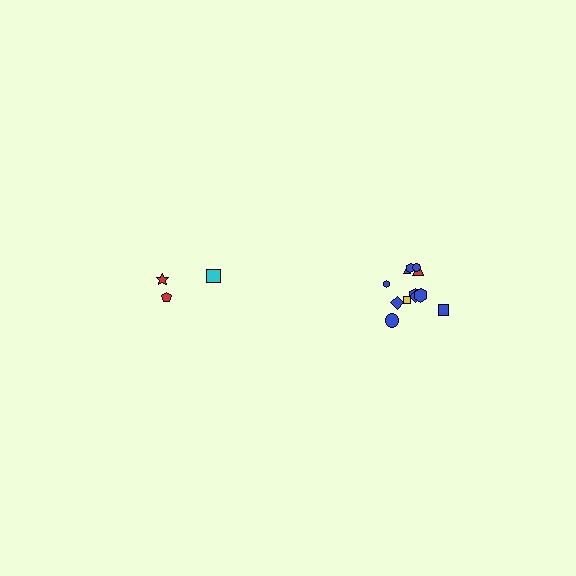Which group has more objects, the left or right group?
The right group.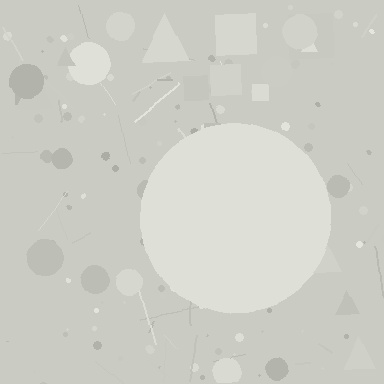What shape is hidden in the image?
A circle is hidden in the image.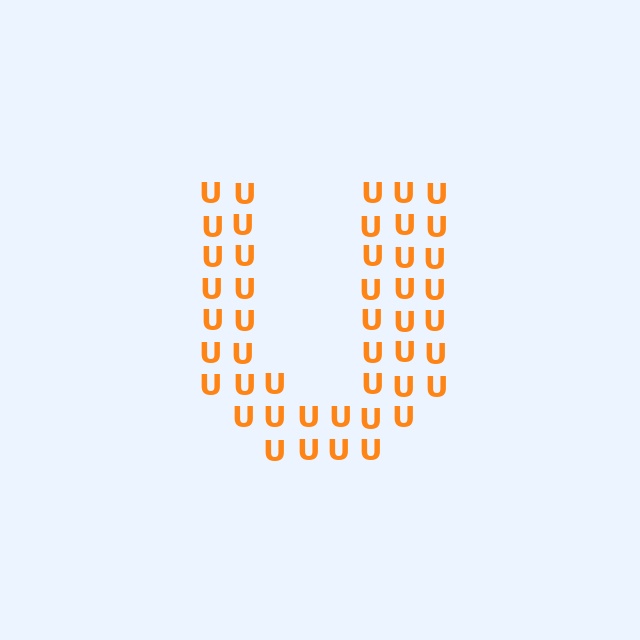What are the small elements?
The small elements are letter U's.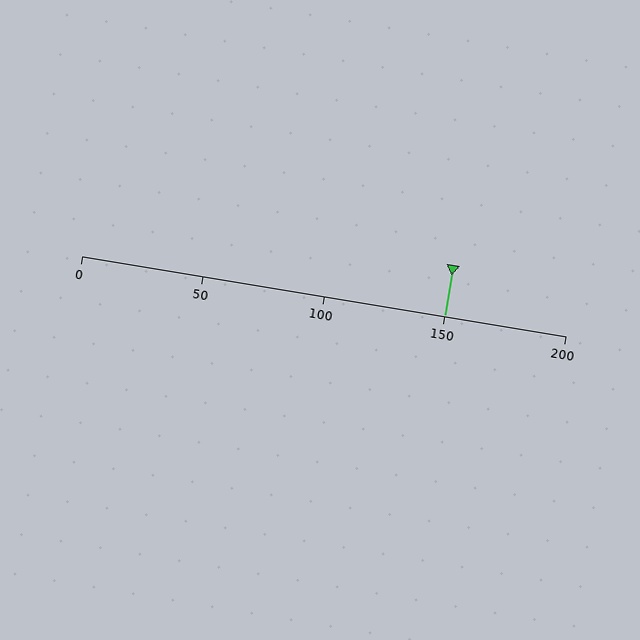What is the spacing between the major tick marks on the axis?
The major ticks are spaced 50 apart.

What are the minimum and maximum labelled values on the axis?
The axis runs from 0 to 200.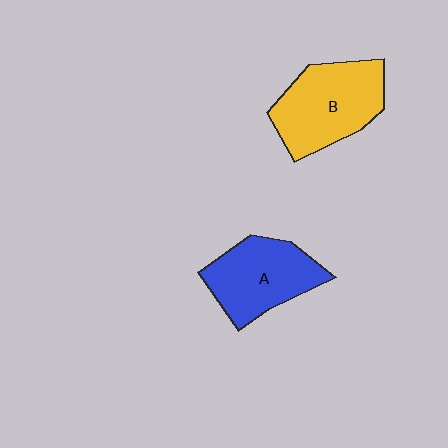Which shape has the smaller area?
Shape A (blue).